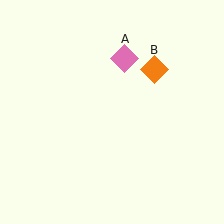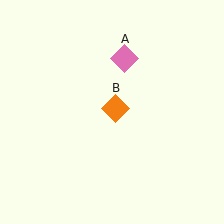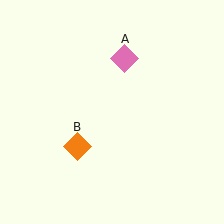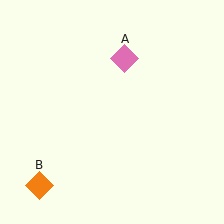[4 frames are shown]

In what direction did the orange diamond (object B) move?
The orange diamond (object B) moved down and to the left.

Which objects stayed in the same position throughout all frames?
Pink diamond (object A) remained stationary.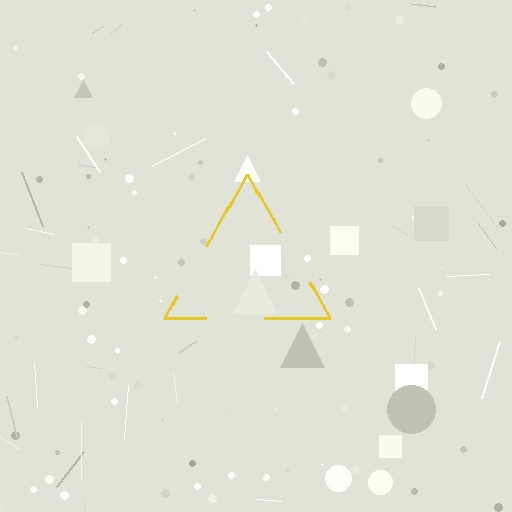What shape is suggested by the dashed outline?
The dashed outline suggests a triangle.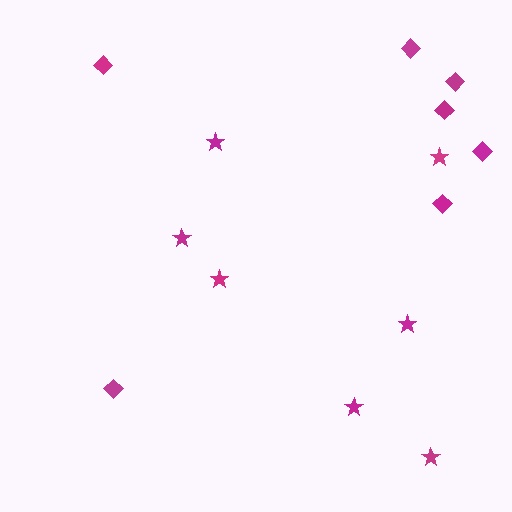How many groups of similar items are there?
There are 2 groups: one group of stars (7) and one group of diamonds (7).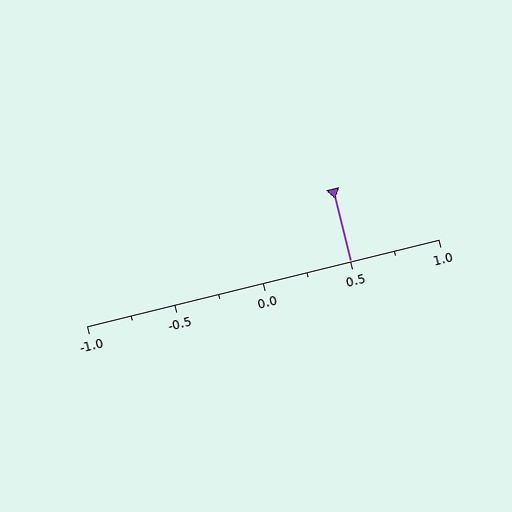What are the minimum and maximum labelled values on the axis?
The axis runs from -1.0 to 1.0.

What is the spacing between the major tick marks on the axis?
The major ticks are spaced 0.5 apart.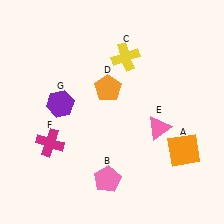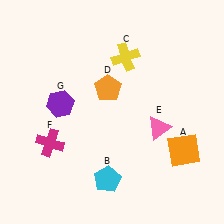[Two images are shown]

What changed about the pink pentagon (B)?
In Image 1, B is pink. In Image 2, it changed to cyan.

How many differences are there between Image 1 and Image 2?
There is 1 difference between the two images.